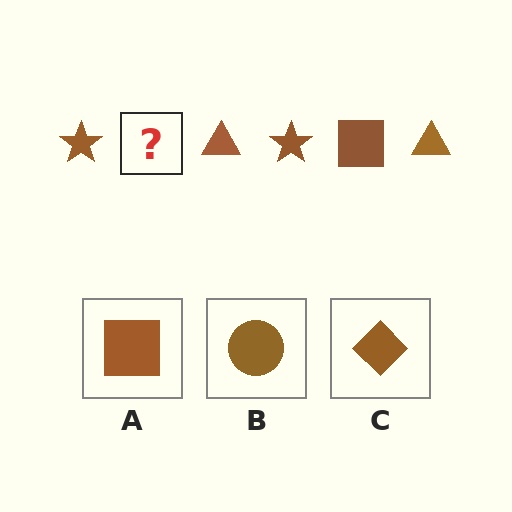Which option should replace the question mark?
Option A.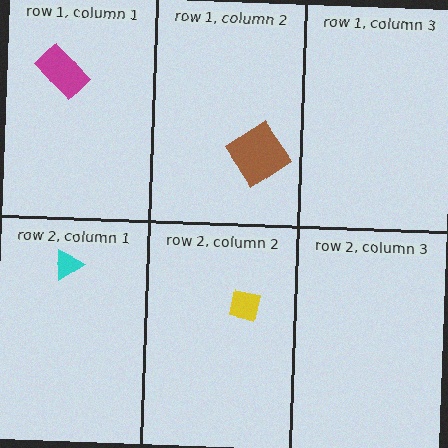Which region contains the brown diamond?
The row 1, column 2 region.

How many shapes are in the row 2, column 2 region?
1.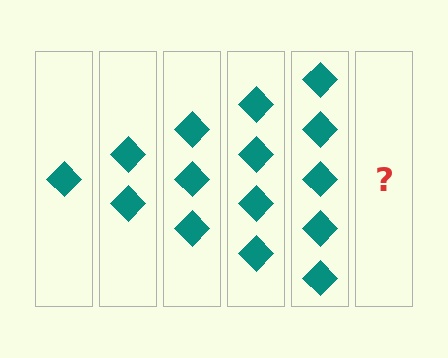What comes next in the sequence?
The next element should be 6 diamonds.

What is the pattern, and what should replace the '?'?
The pattern is that each step adds one more diamond. The '?' should be 6 diamonds.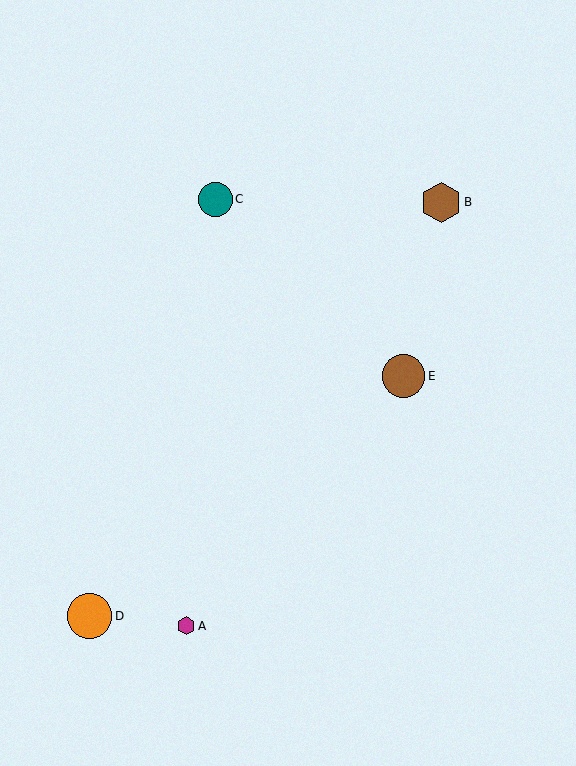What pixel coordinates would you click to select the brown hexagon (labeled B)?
Click at (441, 202) to select the brown hexagon B.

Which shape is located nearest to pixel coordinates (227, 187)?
The teal circle (labeled C) at (215, 199) is nearest to that location.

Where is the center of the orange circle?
The center of the orange circle is at (89, 616).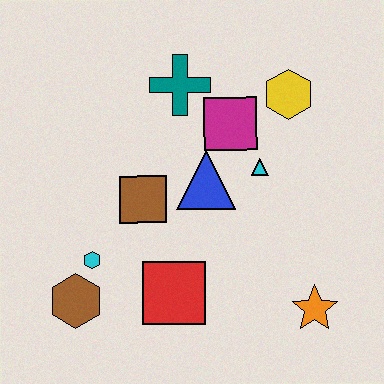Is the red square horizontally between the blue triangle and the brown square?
Yes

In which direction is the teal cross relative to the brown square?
The teal cross is above the brown square.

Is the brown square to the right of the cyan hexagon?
Yes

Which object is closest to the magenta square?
The cyan triangle is closest to the magenta square.